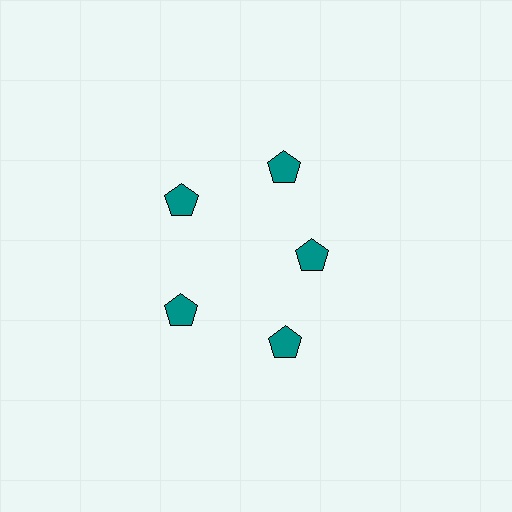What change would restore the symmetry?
The symmetry would be restored by moving it outward, back onto the ring so that all 5 pentagons sit at equal angles and equal distance from the center.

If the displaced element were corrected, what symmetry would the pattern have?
It would have 5-fold rotational symmetry — the pattern would map onto itself every 72 degrees.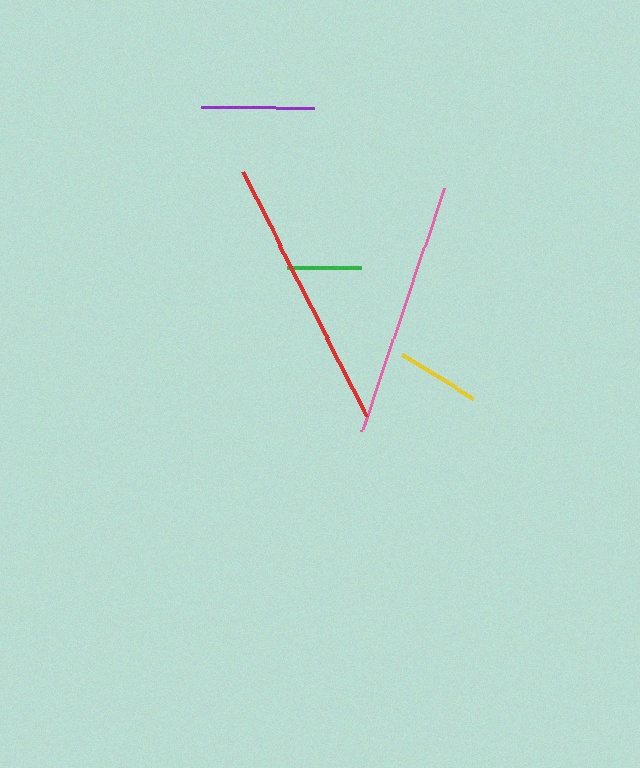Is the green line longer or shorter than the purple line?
The purple line is longer than the green line.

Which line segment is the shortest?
The green line is the shortest at approximately 74 pixels.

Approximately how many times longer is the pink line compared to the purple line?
The pink line is approximately 2.3 times the length of the purple line.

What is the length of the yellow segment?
The yellow segment is approximately 83 pixels long.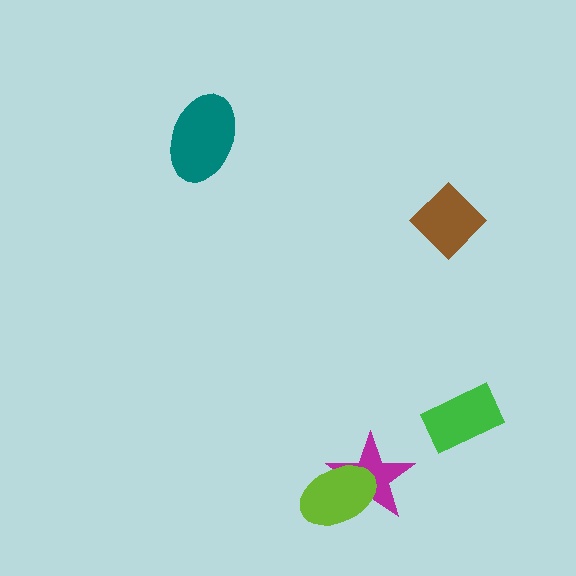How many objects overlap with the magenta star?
1 object overlaps with the magenta star.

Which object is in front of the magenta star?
The lime ellipse is in front of the magenta star.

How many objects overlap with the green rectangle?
0 objects overlap with the green rectangle.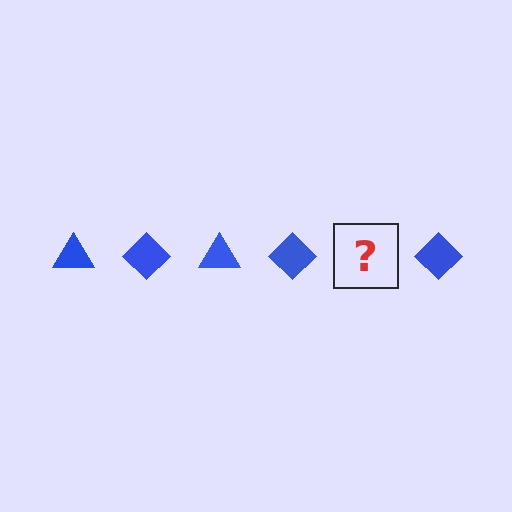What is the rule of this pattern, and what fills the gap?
The rule is that the pattern cycles through triangle, diamond shapes in blue. The gap should be filled with a blue triangle.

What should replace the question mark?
The question mark should be replaced with a blue triangle.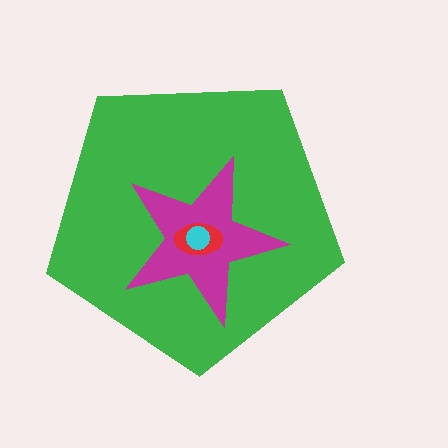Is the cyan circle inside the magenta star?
Yes.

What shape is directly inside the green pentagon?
The magenta star.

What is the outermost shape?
The green pentagon.